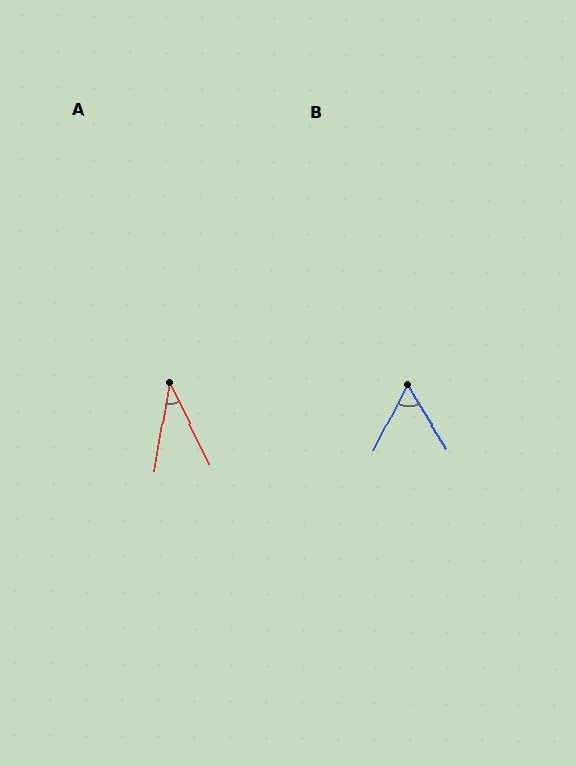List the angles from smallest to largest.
A (36°), B (59°).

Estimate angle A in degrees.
Approximately 36 degrees.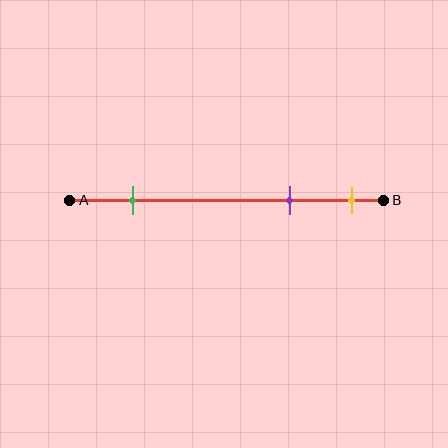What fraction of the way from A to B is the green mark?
The green mark is approximately 20% (0.2) of the way from A to B.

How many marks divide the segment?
There are 3 marks dividing the segment.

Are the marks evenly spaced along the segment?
No, the marks are not evenly spaced.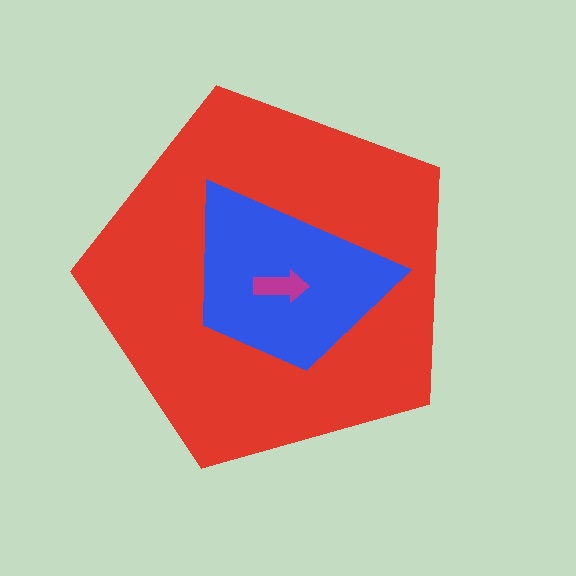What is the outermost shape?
The red pentagon.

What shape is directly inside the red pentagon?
The blue trapezoid.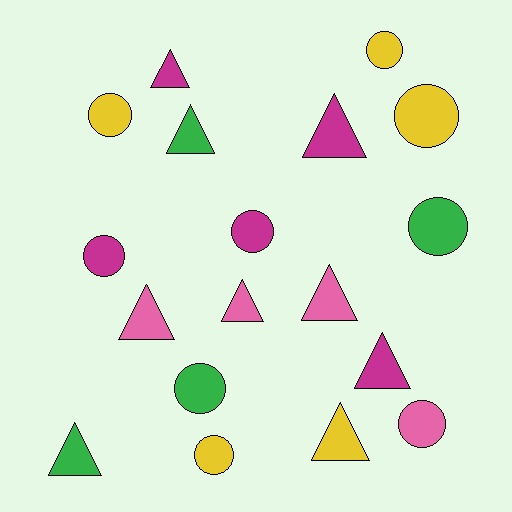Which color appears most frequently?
Magenta, with 5 objects.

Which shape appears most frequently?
Triangle, with 9 objects.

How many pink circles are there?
There is 1 pink circle.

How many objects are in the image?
There are 18 objects.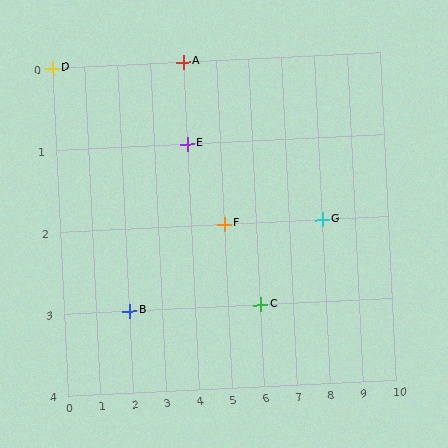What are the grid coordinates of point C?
Point C is at grid coordinates (6, 3).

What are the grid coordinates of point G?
Point G is at grid coordinates (8, 2).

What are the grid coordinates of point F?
Point F is at grid coordinates (5, 2).